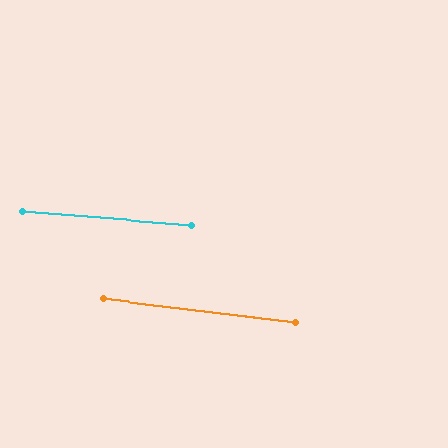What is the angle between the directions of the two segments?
Approximately 2 degrees.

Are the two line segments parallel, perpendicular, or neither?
Parallel — their directions differ by only 2.0°.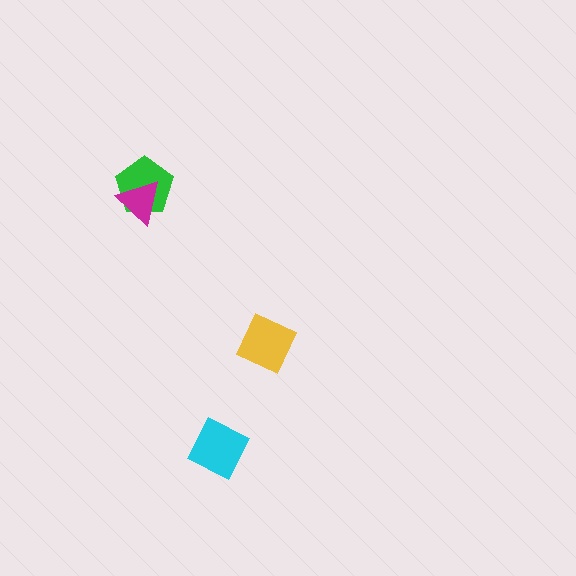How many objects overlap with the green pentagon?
1 object overlaps with the green pentagon.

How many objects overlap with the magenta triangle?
1 object overlaps with the magenta triangle.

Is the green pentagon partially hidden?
Yes, it is partially covered by another shape.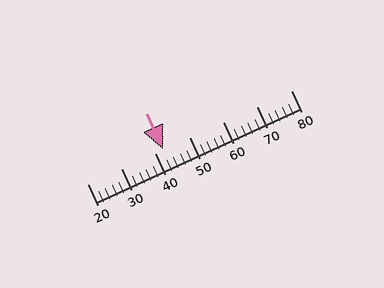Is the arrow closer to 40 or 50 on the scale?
The arrow is closer to 40.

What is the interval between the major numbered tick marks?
The major tick marks are spaced 10 units apart.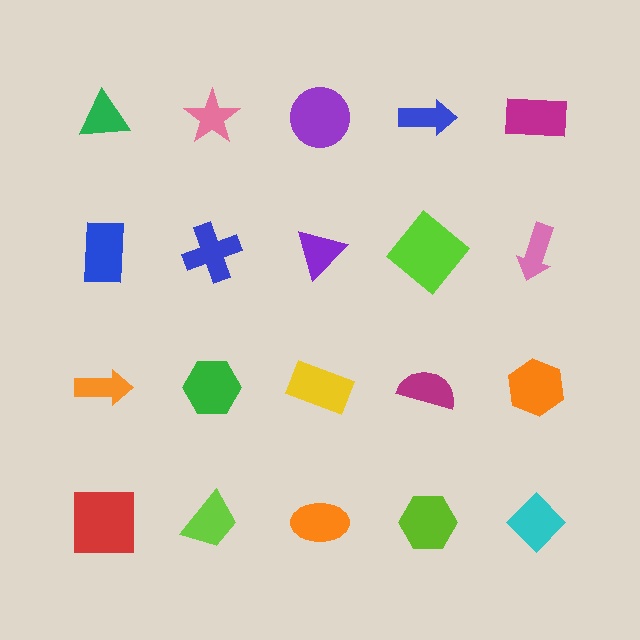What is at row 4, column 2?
A lime trapezoid.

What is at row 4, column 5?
A cyan diamond.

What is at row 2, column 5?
A pink arrow.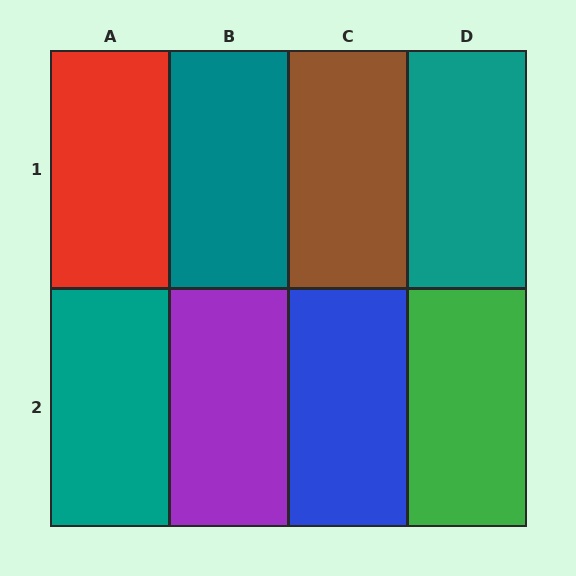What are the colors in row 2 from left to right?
Teal, purple, blue, green.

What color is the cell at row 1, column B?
Teal.